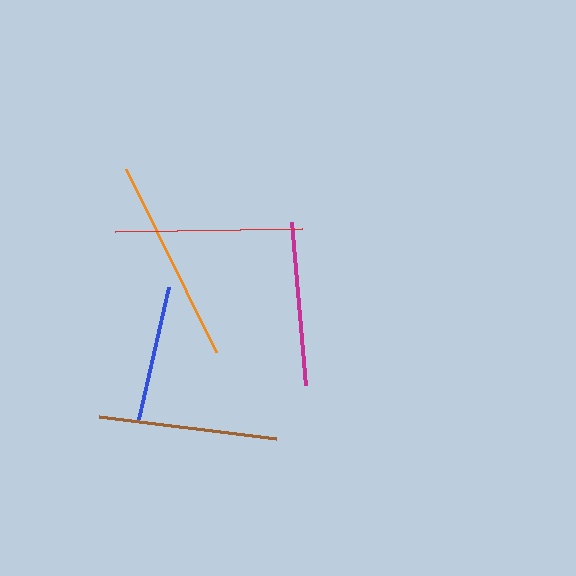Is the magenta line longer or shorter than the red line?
The red line is longer than the magenta line.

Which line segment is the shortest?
The blue line is the shortest at approximately 135 pixels.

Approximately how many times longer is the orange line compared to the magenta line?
The orange line is approximately 1.2 times the length of the magenta line.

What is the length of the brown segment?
The brown segment is approximately 178 pixels long.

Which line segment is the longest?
The orange line is the longest at approximately 204 pixels.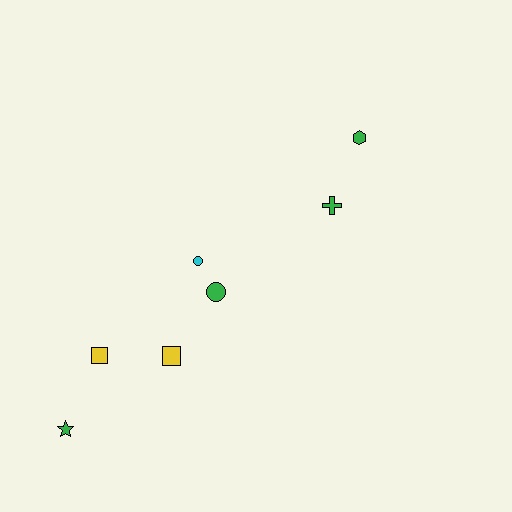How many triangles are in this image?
There are no triangles.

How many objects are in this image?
There are 7 objects.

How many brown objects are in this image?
There are no brown objects.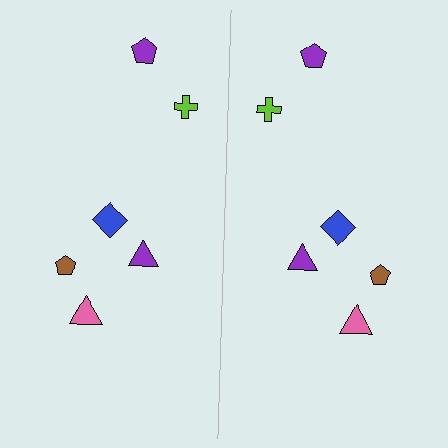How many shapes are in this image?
There are 12 shapes in this image.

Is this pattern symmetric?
Yes, this pattern has bilateral (reflection) symmetry.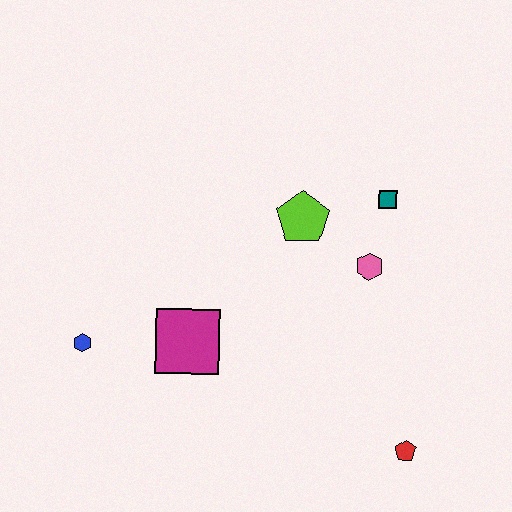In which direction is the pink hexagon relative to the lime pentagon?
The pink hexagon is to the right of the lime pentagon.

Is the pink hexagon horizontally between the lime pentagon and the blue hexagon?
No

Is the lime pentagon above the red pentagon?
Yes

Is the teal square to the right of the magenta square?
Yes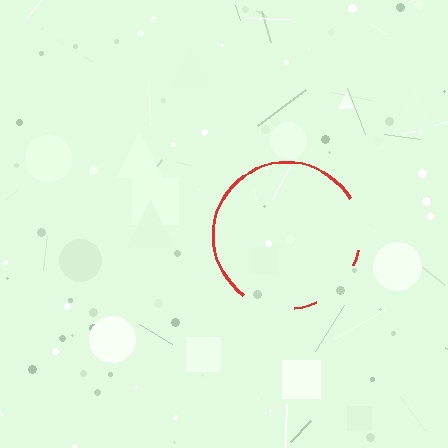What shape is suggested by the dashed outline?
The dashed outline suggests a circle.